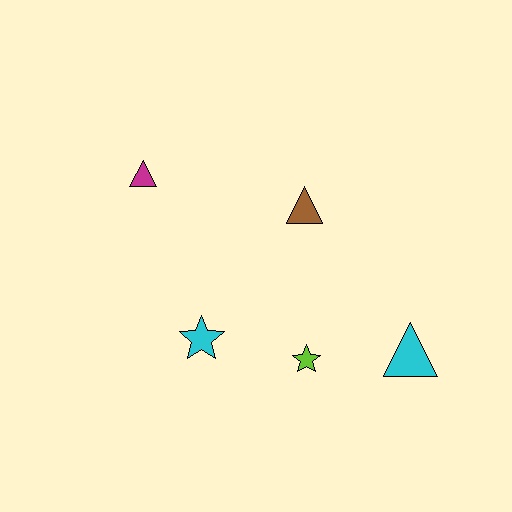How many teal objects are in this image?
There are no teal objects.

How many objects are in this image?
There are 5 objects.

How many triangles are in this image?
There are 3 triangles.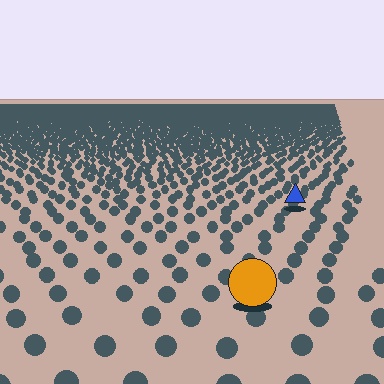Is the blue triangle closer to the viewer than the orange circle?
No. The orange circle is closer — you can tell from the texture gradient: the ground texture is coarser near it.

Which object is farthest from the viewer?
The blue triangle is farthest from the viewer. It appears smaller and the ground texture around it is denser.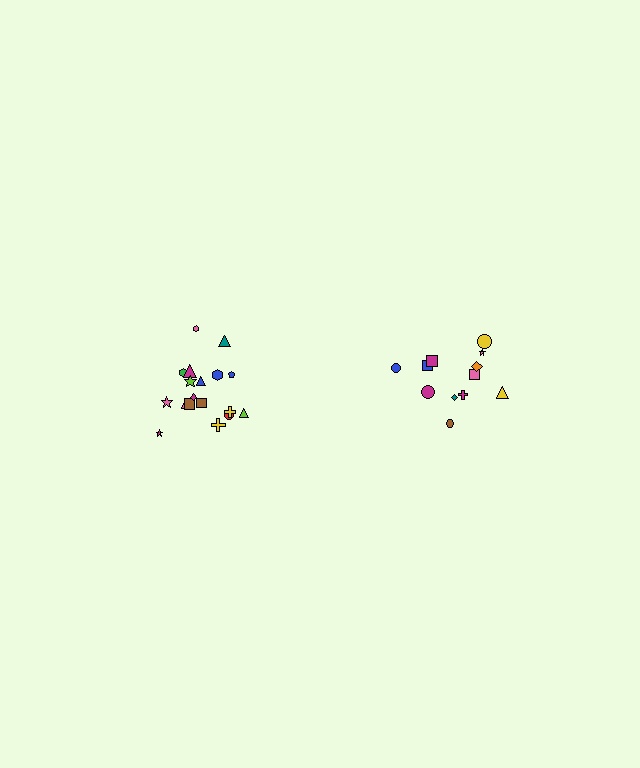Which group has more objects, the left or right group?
The left group.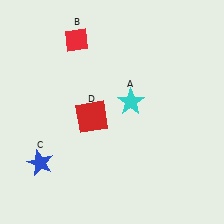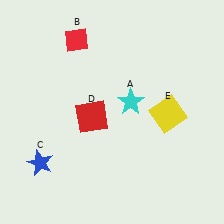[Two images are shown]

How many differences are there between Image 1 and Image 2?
There is 1 difference between the two images.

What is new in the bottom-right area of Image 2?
A yellow square (E) was added in the bottom-right area of Image 2.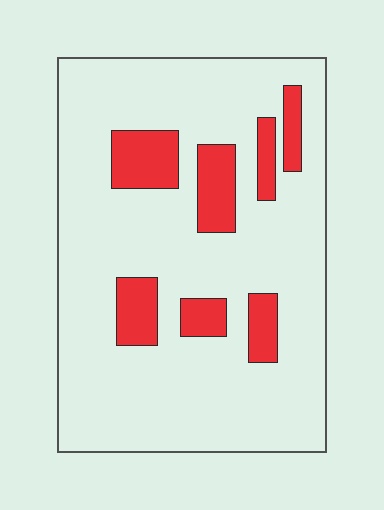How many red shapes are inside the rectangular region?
7.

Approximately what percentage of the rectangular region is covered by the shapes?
Approximately 15%.